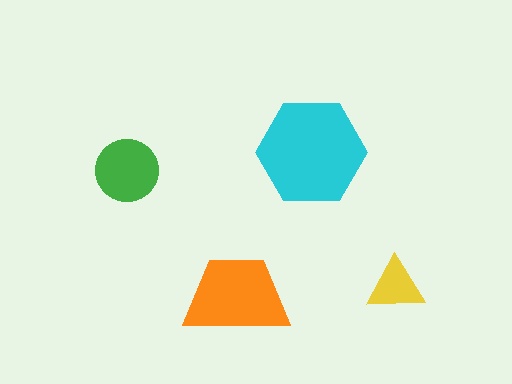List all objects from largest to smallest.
The cyan hexagon, the orange trapezoid, the green circle, the yellow triangle.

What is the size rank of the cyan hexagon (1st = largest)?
1st.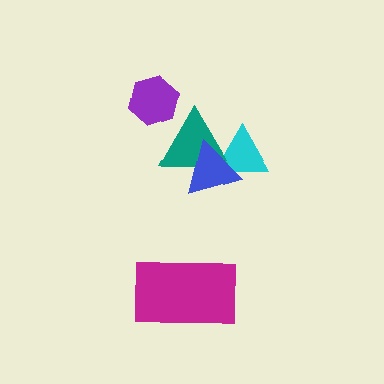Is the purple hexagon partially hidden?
No, no other shape covers it.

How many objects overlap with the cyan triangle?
2 objects overlap with the cyan triangle.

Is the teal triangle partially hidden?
Yes, it is partially covered by another shape.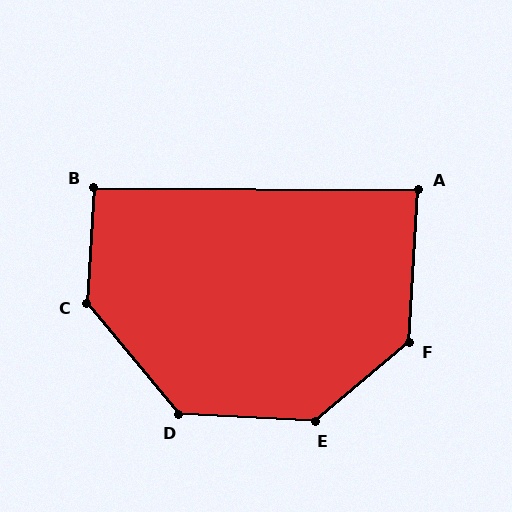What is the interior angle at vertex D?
Approximately 133 degrees (obtuse).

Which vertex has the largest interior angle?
E, at approximately 137 degrees.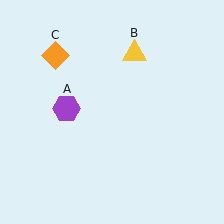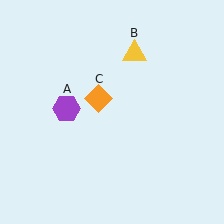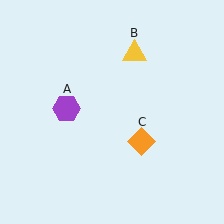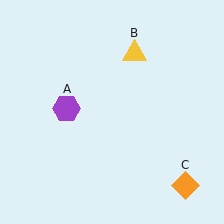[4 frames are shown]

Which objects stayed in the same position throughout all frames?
Purple hexagon (object A) and yellow triangle (object B) remained stationary.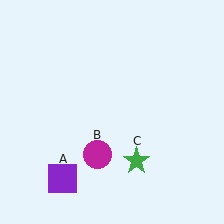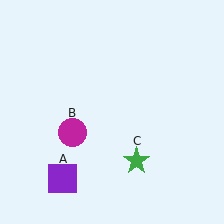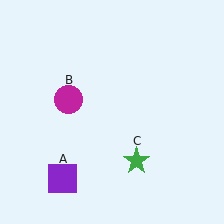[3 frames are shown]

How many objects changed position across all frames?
1 object changed position: magenta circle (object B).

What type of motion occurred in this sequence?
The magenta circle (object B) rotated clockwise around the center of the scene.